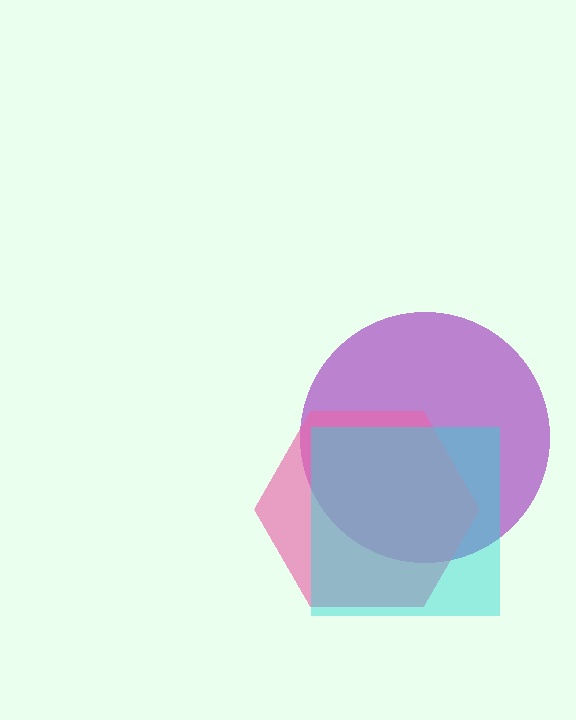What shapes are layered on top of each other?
The layered shapes are: a purple circle, a pink hexagon, a cyan square.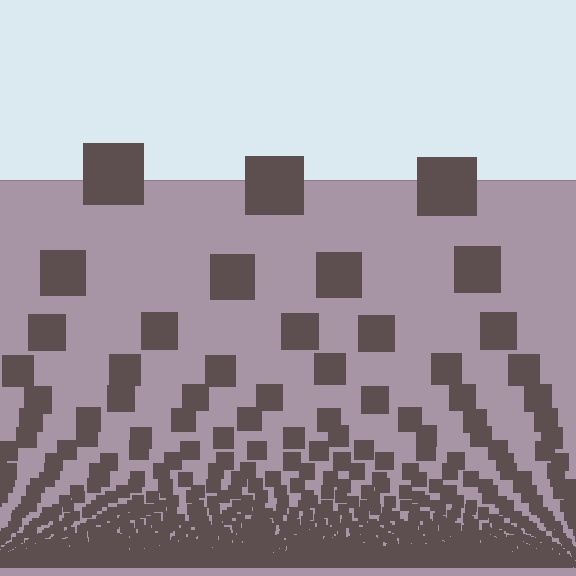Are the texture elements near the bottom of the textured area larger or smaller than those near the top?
Smaller. The gradient is inverted — elements near the bottom are smaller and denser.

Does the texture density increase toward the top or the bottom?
Density increases toward the bottom.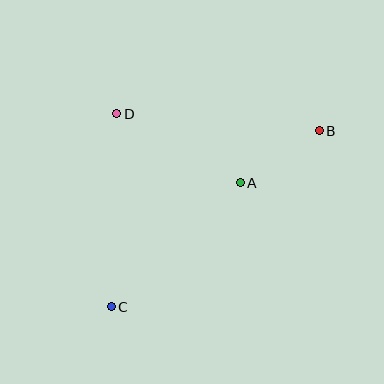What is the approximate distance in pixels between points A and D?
The distance between A and D is approximately 141 pixels.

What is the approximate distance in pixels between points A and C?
The distance between A and C is approximately 179 pixels.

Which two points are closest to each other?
Points A and B are closest to each other.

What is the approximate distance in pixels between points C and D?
The distance between C and D is approximately 193 pixels.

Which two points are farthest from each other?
Points B and C are farthest from each other.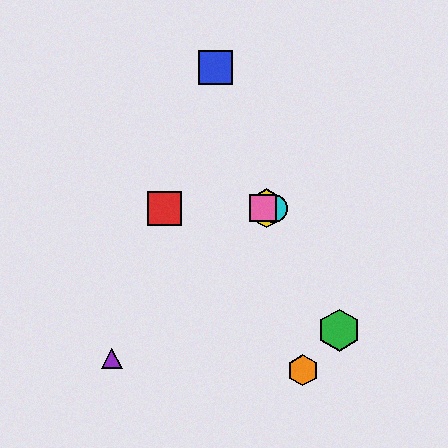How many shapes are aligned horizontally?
4 shapes (the red square, the yellow hexagon, the cyan circle, the pink square) are aligned horizontally.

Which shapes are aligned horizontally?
The red square, the yellow hexagon, the cyan circle, the pink square are aligned horizontally.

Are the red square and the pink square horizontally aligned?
Yes, both are at y≈208.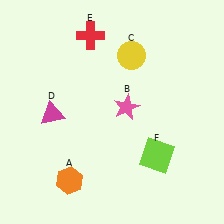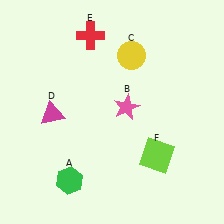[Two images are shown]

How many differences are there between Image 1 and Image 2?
There is 1 difference between the two images.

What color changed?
The hexagon (A) changed from orange in Image 1 to green in Image 2.